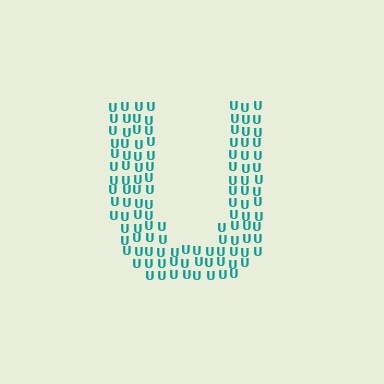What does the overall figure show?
The overall figure shows the letter U.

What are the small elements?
The small elements are letter U's.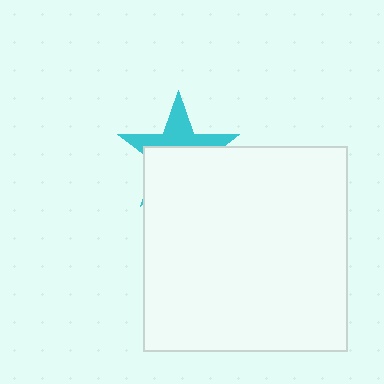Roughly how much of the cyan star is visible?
A small part of it is visible (roughly 41%).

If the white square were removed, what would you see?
You would see the complete cyan star.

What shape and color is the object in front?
The object in front is a white square.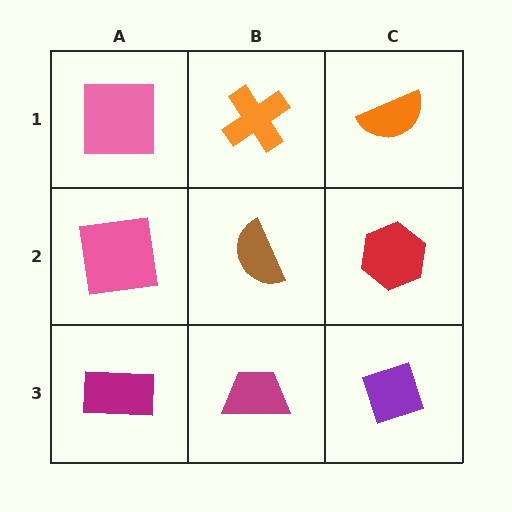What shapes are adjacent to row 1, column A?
A pink square (row 2, column A), an orange cross (row 1, column B).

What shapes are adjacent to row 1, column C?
A red hexagon (row 2, column C), an orange cross (row 1, column B).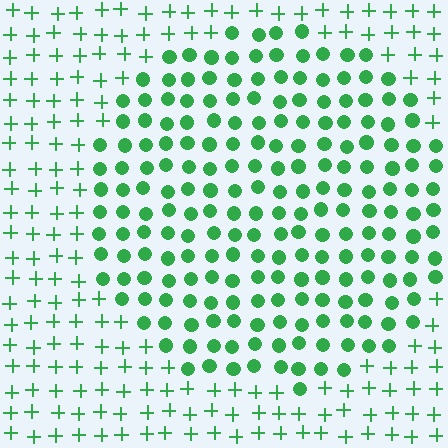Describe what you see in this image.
The image is filled with small green elements arranged in a uniform grid. A circle-shaped region contains circles, while the surrounding area contains plus signs. The boundary is defined purely by the change in element shape.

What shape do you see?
I see a circle.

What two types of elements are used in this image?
The image uses circles inside the circle region and plus signs outside it.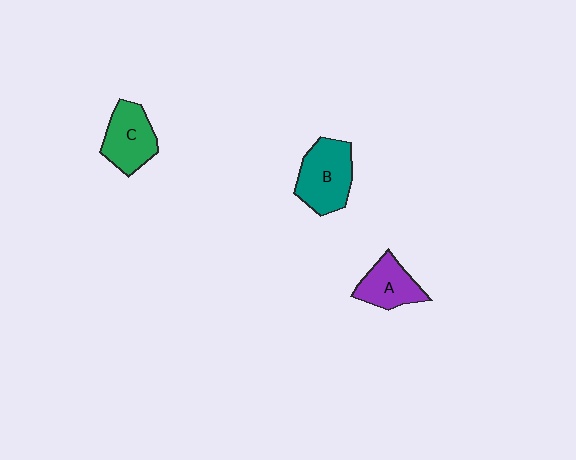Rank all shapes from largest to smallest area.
From largest to smallest: B (teal), C (green), A (purple).